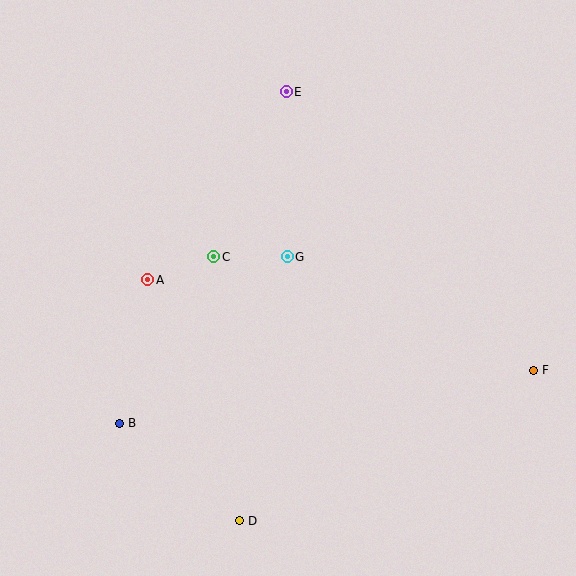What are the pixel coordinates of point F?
Point F is at (534, 370).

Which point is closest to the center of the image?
Point G at (287, 257) is closest to the center.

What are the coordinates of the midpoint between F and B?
The midpoint between F and B is at (327, 397).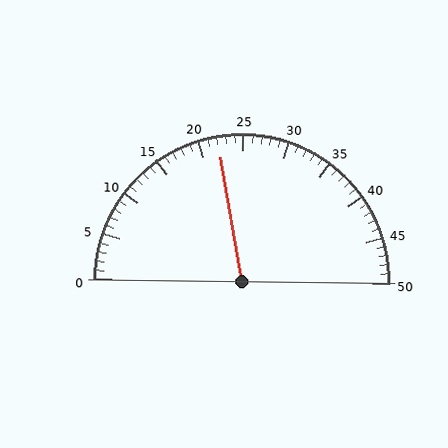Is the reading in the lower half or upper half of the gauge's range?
The reading is in the lower half of the range (0 to 50).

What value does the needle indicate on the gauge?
The needle indicates approximately 22.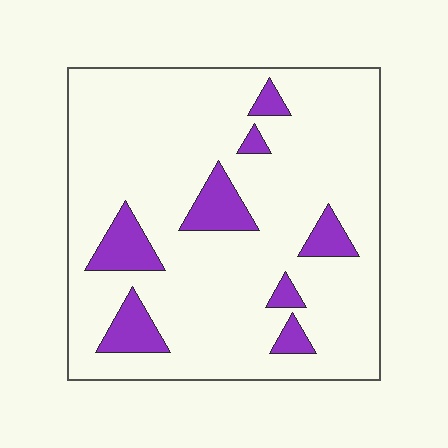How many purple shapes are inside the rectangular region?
8.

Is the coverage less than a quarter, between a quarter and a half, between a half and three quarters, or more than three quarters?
Less than a quarter.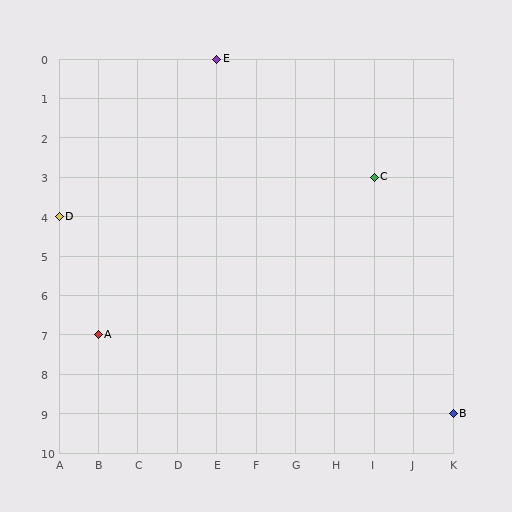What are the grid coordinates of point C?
Point C is at grid coordinates (I, 3).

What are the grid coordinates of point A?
Point A is at grid coordinates (B, 7).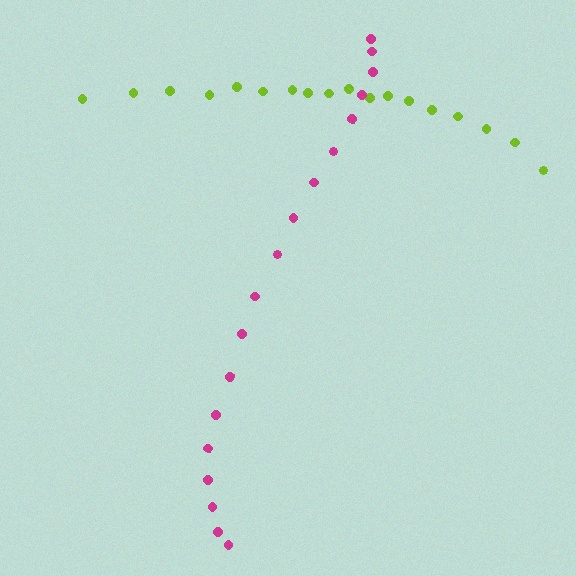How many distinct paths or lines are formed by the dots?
There are 2 distinct paths.